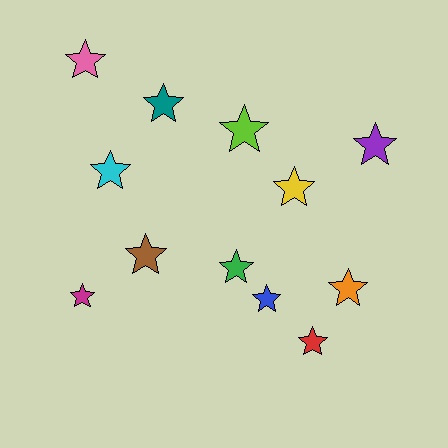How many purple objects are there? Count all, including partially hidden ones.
There is 1 purple object.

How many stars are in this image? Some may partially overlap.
There are 12 stars.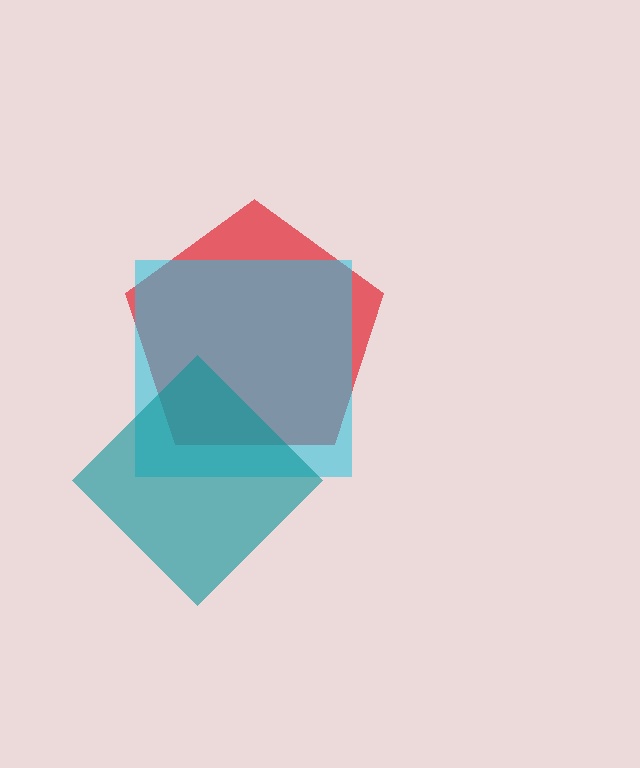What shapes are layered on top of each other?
The layered shapes are: a red pentagon, a cyan square, a teal diamond.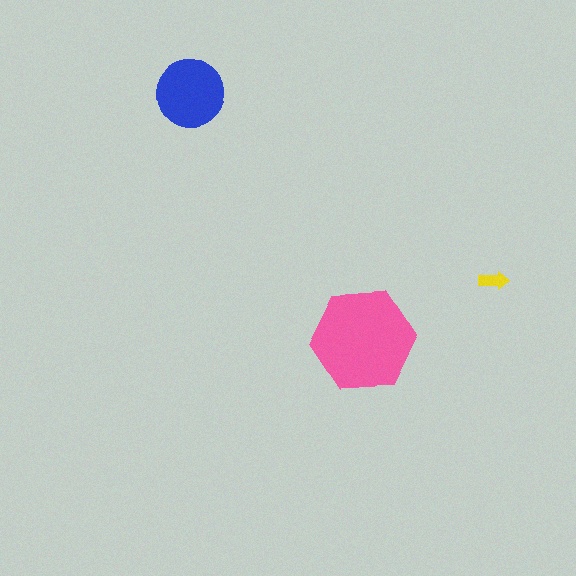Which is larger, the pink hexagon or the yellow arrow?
The pink hexagon.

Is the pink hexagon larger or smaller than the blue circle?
Larger.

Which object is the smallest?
The yellow arrow.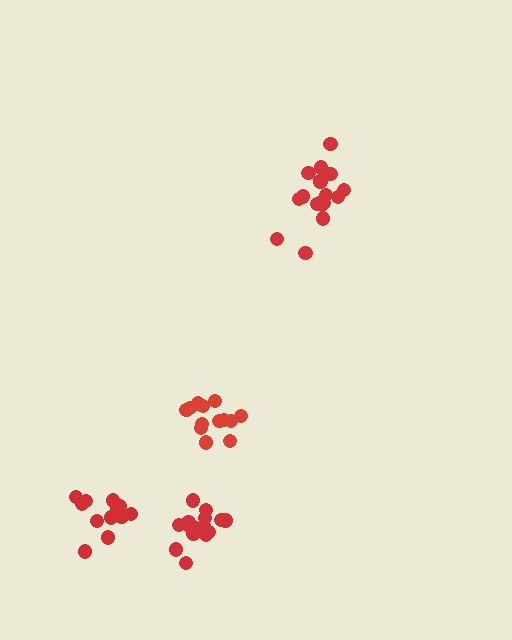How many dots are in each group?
Group 1: 17 dots, Group 2: 13 dots, Group 3: 12 dots, Group 4: 15 dots (57 total).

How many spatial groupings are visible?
There are 4 spatial groupings.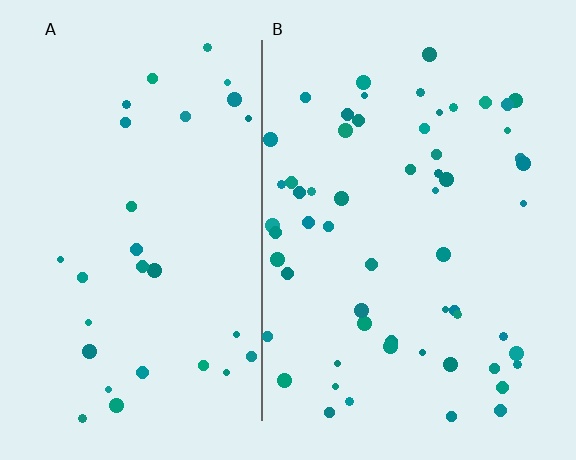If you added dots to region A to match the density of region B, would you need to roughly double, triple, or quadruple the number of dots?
Approximately double.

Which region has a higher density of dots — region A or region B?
B (the right).